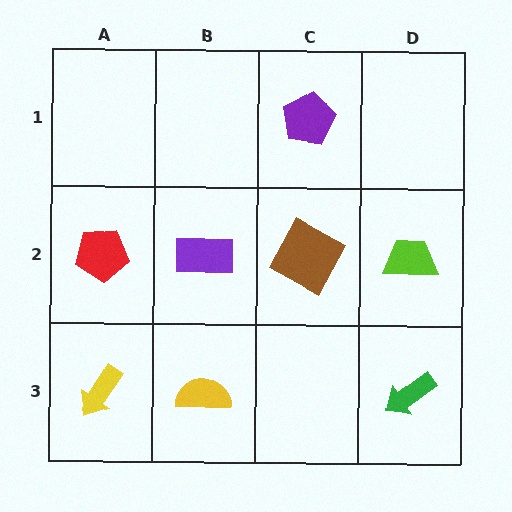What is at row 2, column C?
A brown square.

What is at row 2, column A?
A red pentagon.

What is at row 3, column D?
A green arrow.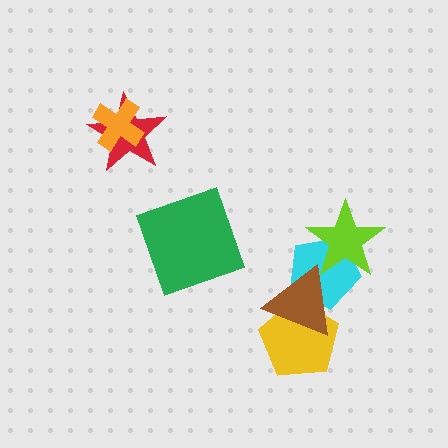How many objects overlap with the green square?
0 objects overlap with the green square.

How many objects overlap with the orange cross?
1 object overlaps with the orange cross.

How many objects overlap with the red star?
1 object overlaps with the red star.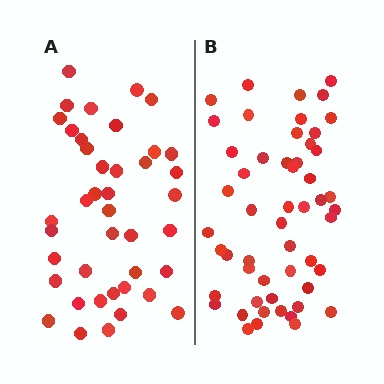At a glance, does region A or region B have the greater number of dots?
Region B (the right region) has more dots.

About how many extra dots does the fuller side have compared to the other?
Region B has roughly 12 or so more dots than region A.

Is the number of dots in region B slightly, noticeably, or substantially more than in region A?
Region B has noticeably more, but not dramatically so. The ratio is roughly 1.3 to 1.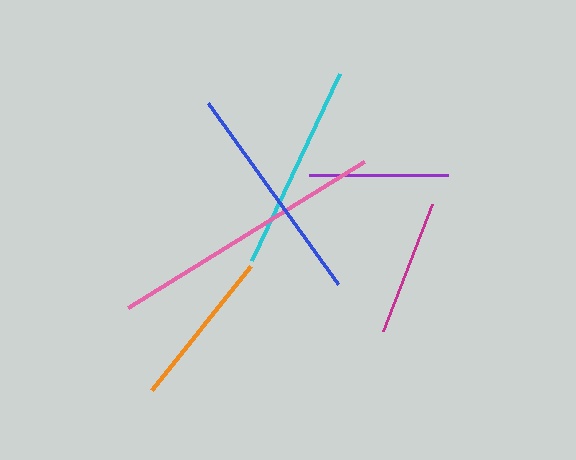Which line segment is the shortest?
The magenta line is the shortest at approximately 137 pixels.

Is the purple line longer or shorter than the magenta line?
The purple line is longer than the magenta line.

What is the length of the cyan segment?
The cyan segment is approximately 206 pixels long.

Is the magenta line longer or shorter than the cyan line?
The cyan line is longer than the magenta line.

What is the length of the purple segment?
The purple segment is approximately 139 pixels long.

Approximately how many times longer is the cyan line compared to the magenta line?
The cyan line is approximately 1.5 times the length of the magenta line.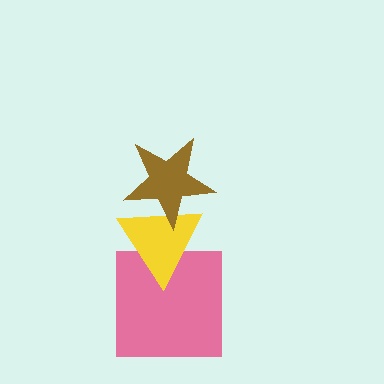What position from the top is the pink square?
The pink square is 3rd from the top.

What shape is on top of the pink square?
The yellow triangle is on top of the pink square.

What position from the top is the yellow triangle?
The yellow triangle is 2nd from the top.